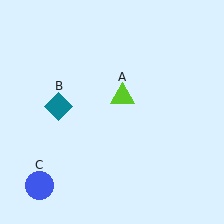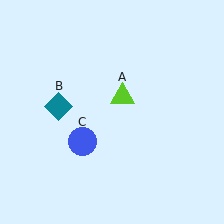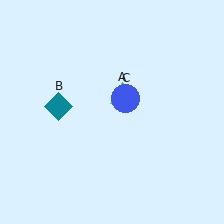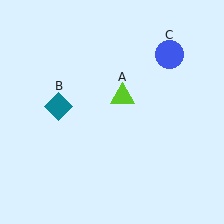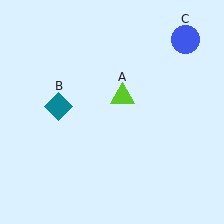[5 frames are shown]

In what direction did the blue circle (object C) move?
The blue circle (object C) moved up and to the right.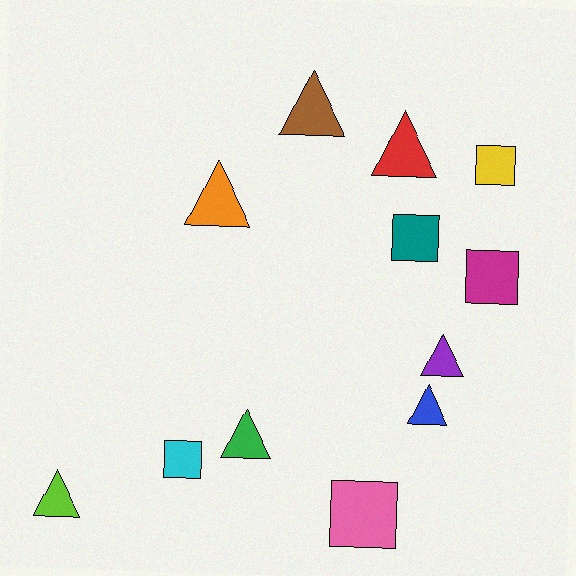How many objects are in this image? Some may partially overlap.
There are 12 objects.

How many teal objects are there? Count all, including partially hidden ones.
There is 1 teal object.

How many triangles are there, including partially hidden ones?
There are 7 triangles.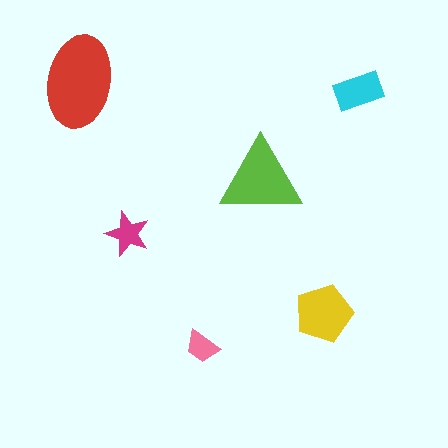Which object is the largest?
The red ellipse.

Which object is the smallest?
The pink trapezoid.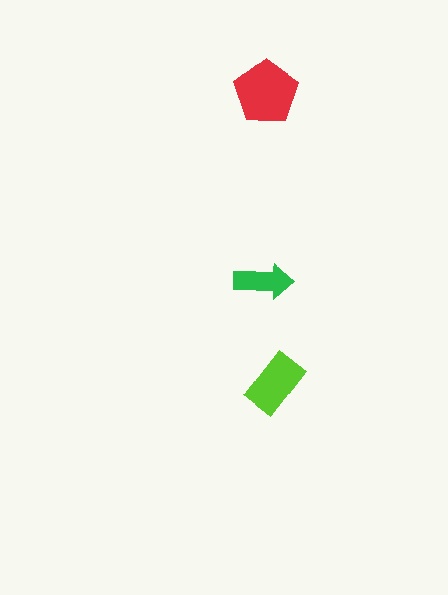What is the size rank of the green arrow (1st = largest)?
3rd.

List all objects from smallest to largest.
The green arrow, the lime rectangle, the red pentagon.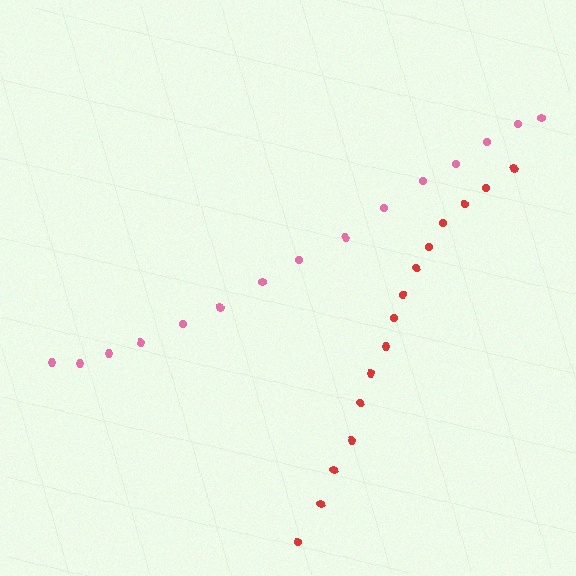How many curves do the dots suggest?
There are 2 distinct paths.